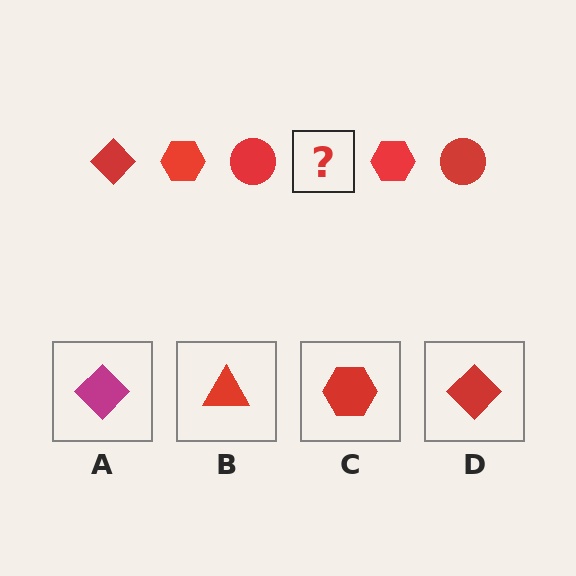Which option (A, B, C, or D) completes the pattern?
D.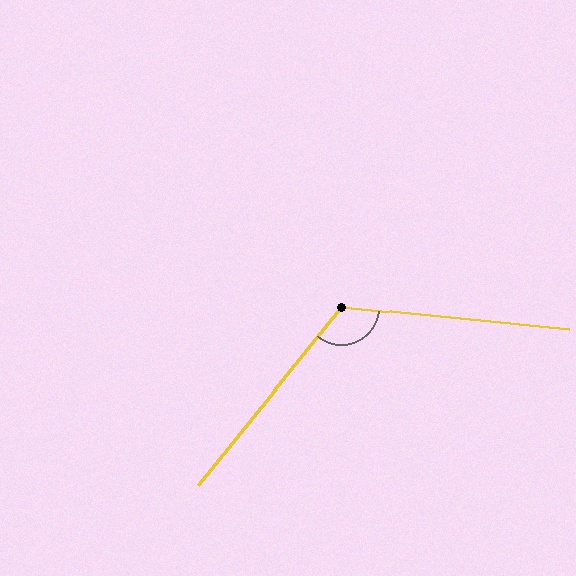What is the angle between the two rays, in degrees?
Approximately 123 degrees.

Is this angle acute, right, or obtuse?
It is obtuse.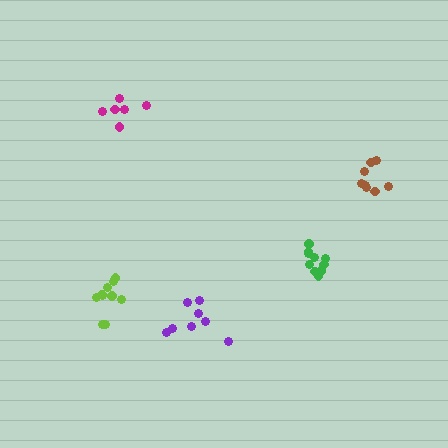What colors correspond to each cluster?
The clusters are colored: purple, lime, brown, green, magenta.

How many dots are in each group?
Group 1: 8 dots, Group 2: 10 dots, Group 3: 8 dots, Group 4: 10 dots, Group 5: 6 dots (42 total).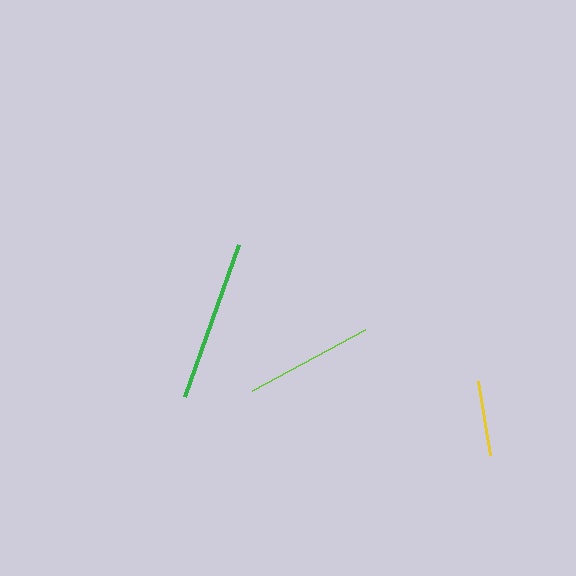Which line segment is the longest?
The green line is the longest at approximately 161 pixels.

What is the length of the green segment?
The green segment is approximately 161 pixels long.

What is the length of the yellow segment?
The yellow segment is approximately 75 pixels long.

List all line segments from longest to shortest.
From longest to shortest: green, lime, yellow.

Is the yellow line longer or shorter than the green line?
The green line is longer than the yellow line.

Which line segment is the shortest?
The yellow line is the shortest at approximately 75 pixels.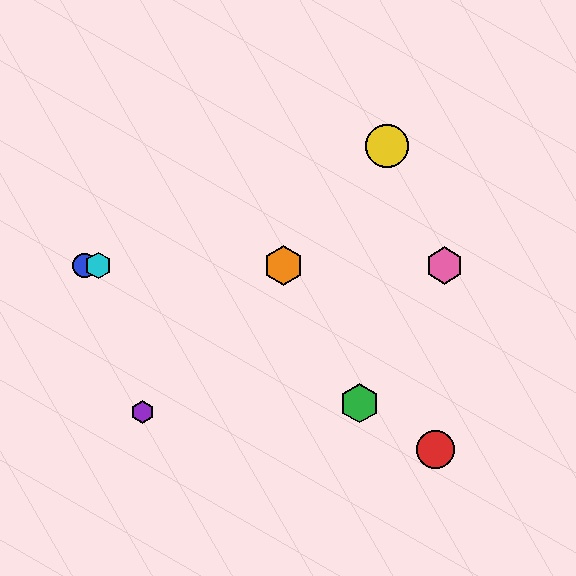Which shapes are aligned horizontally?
The blue circle, the orange hexagon, the cyan hexagon, the pink hexagon are aligned horizontally.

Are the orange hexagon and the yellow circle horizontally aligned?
No, the orange hexagon is at y≈266 and the yellow circle is at y≈146.